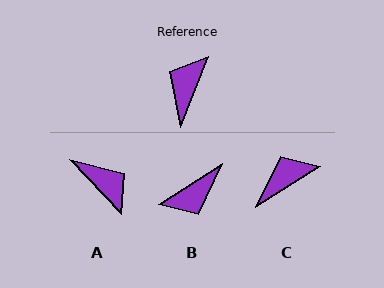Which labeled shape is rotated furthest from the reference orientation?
B, about 144 degrees away.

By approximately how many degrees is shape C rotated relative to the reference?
Approximately 36 degrees clockwise.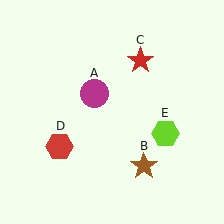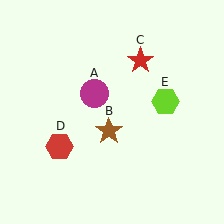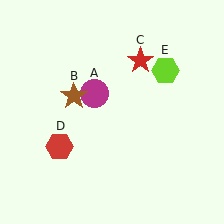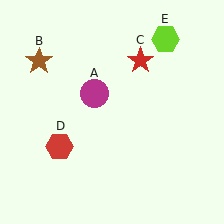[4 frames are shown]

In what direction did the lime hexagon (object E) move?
The lime hexagon (object E) moved up.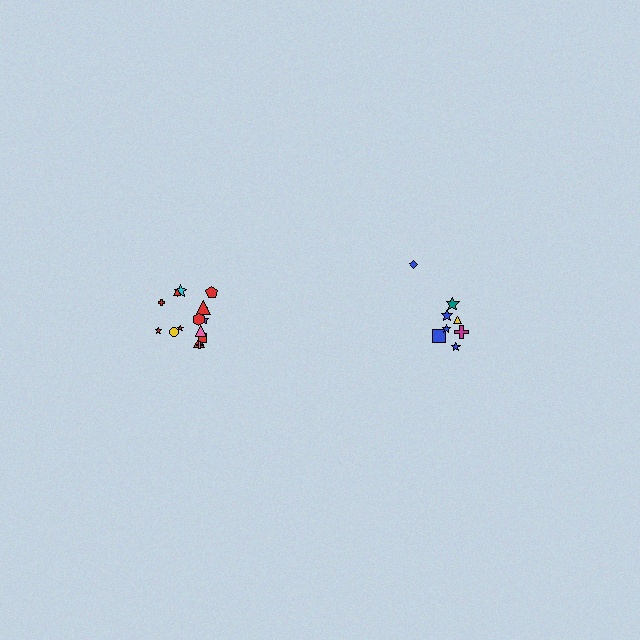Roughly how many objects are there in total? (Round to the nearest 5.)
Roughly 25 objects in total.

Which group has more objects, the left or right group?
The left group.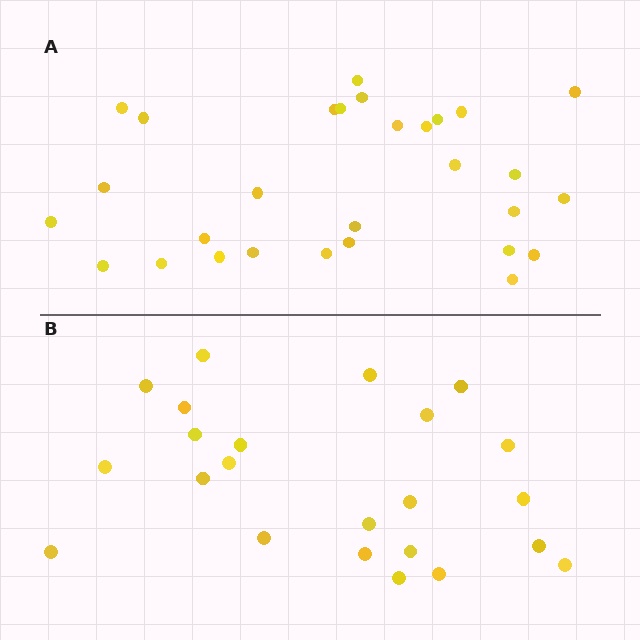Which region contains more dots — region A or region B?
Region A (the top region) has more dots.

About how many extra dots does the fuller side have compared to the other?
Region A has about 6 more dots than region B.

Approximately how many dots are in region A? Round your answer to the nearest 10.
About 30 dots. (The exact count is 29, which rounds to 30.)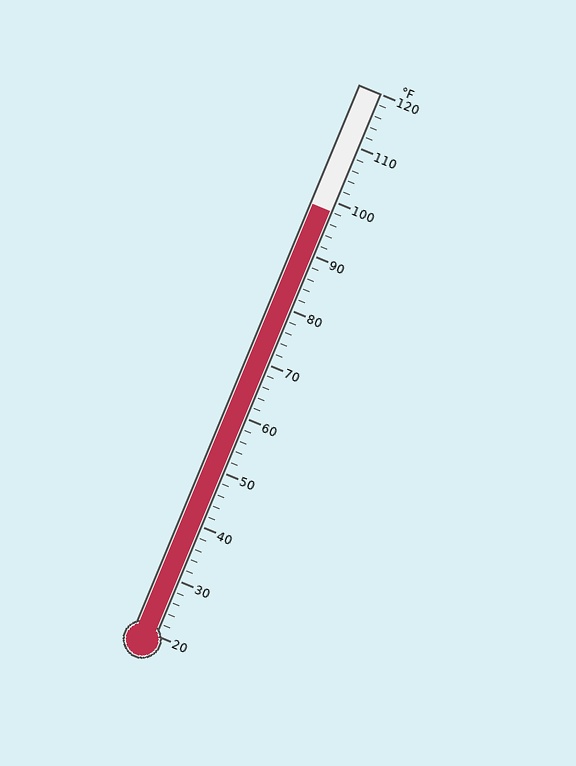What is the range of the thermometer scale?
The thermometer scale ranges from 20°F to 120°F.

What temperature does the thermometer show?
The thermometer shows approximately 98°F.